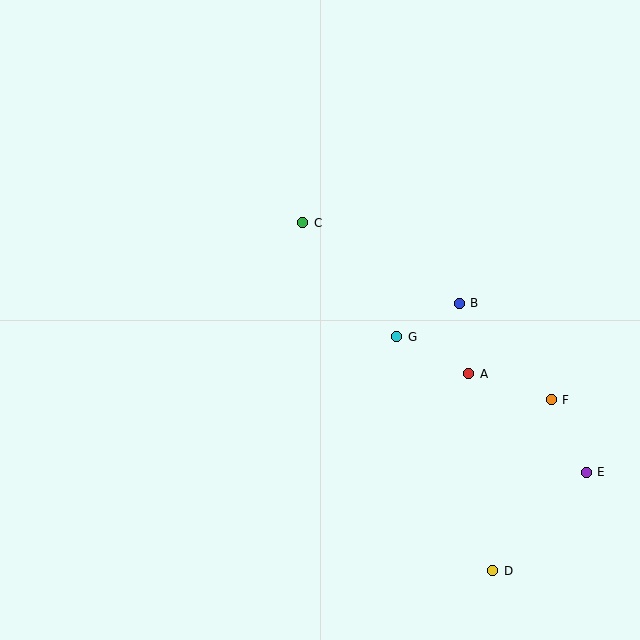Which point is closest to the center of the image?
Point G at (397, 337) is closest to the center.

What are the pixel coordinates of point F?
Point F is at (551, 400).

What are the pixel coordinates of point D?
Point D is at (493, 571).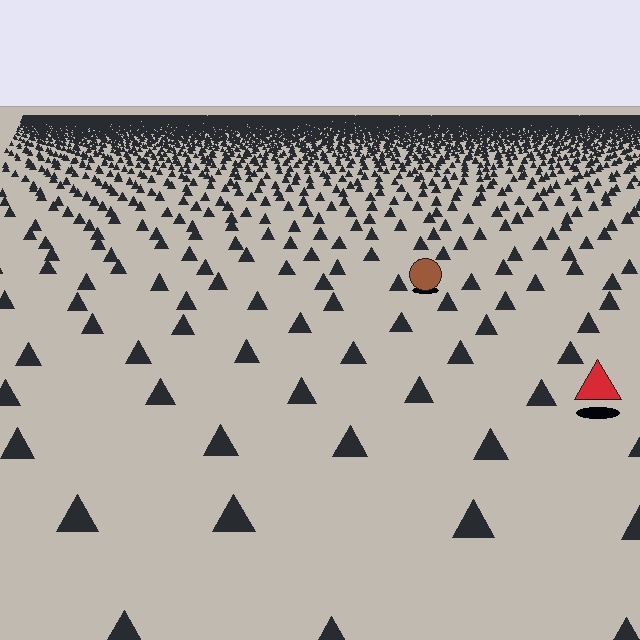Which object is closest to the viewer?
The red triangle is closest. The texture marks near it are larger and more spread out.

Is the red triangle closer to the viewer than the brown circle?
Yes. The red triangle is closer — you can tell from the texture gradient: the ground texture is coarser near it.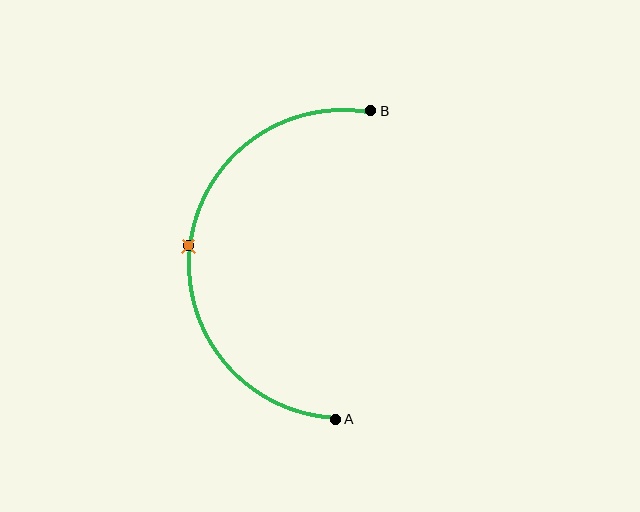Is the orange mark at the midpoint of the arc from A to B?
Yes. The orange mark lies on the arc at equal arc-length from both A and B — it is the arc midpoint.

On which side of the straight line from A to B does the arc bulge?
The arc bulges to the left of the straight line connecting A and B.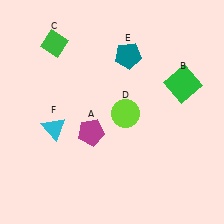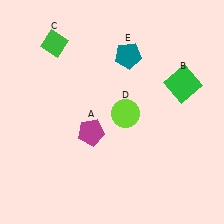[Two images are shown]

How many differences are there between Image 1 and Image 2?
There is 1 difference between the two images.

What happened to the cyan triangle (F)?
The cyan triangle (F) was removed in Image 2. It was in the bottom-left area of Image 1.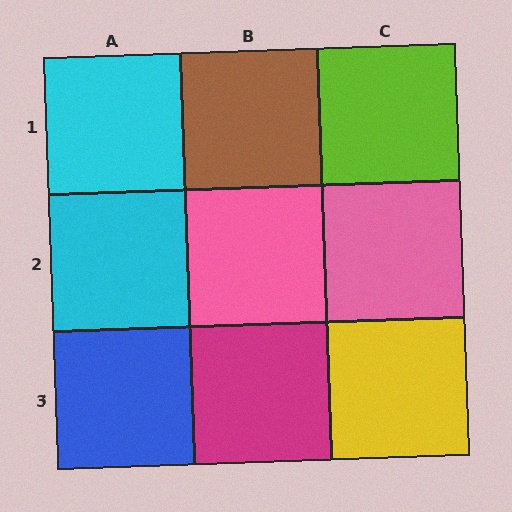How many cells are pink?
2 cells are pink.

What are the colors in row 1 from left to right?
Cyan, brown, lime.